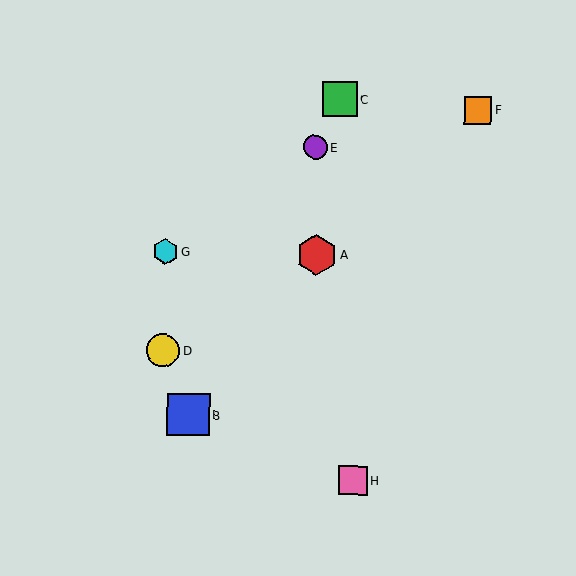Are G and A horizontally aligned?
Yes, both are at y≈252.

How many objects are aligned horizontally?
2 objects (A, G) are aligned horizontally.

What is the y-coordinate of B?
Object B is at y≈415.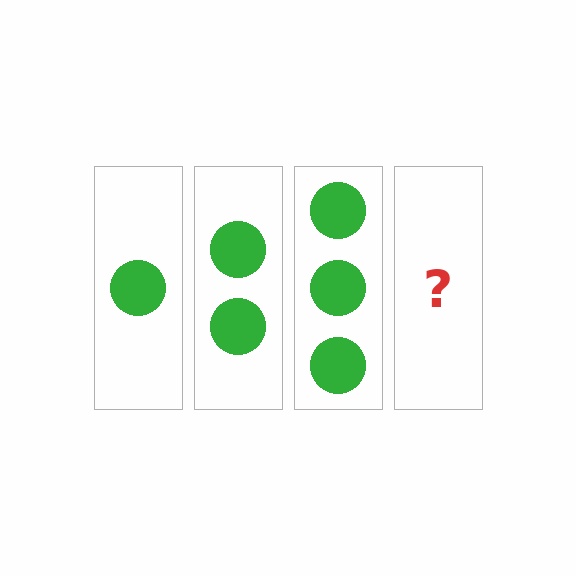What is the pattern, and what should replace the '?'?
The pattern is that each step adds one more circle. The '?' should be 4 circles.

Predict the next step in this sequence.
The next step is 4 circles.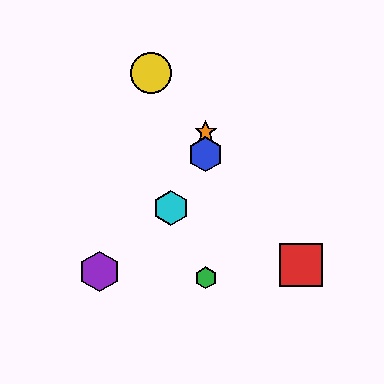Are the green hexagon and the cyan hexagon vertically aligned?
No, the green hexagon is at x≈206 and the cyan hexagon is at x≈171.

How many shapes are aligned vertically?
3 shapes (the blue hexagon, the green hexagon, the orange star) are aligned vertically.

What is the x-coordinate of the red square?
The red square is at x≈301.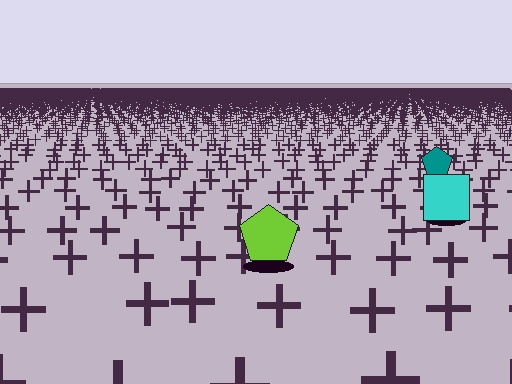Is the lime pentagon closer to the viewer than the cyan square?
Yes. The lime pentagon is closer — you can tell from the texture gradient: the ground texture is coarser near it.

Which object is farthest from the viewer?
The teal pentagon is farthest from the viewer. It appears smaller and the ground texture around it is denser.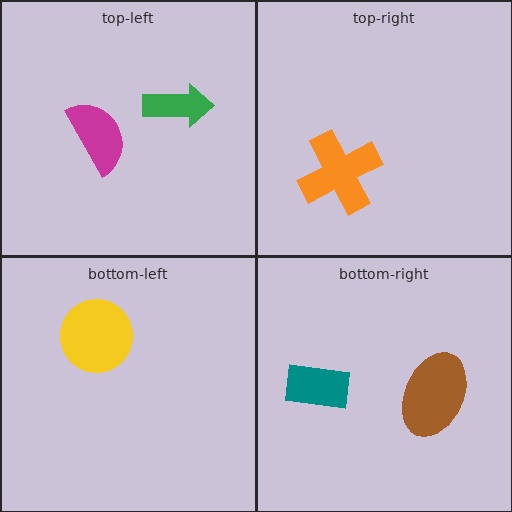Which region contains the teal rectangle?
The bottom-right region.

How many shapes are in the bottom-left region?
1.